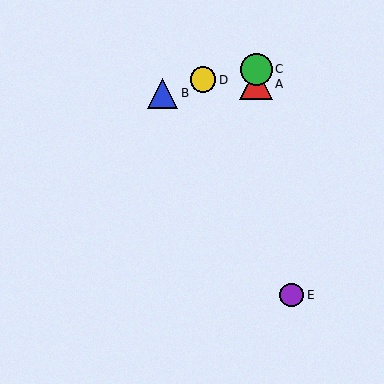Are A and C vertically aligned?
Yes, both are at x≈256.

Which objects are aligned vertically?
Objects A, C are aligned vertically.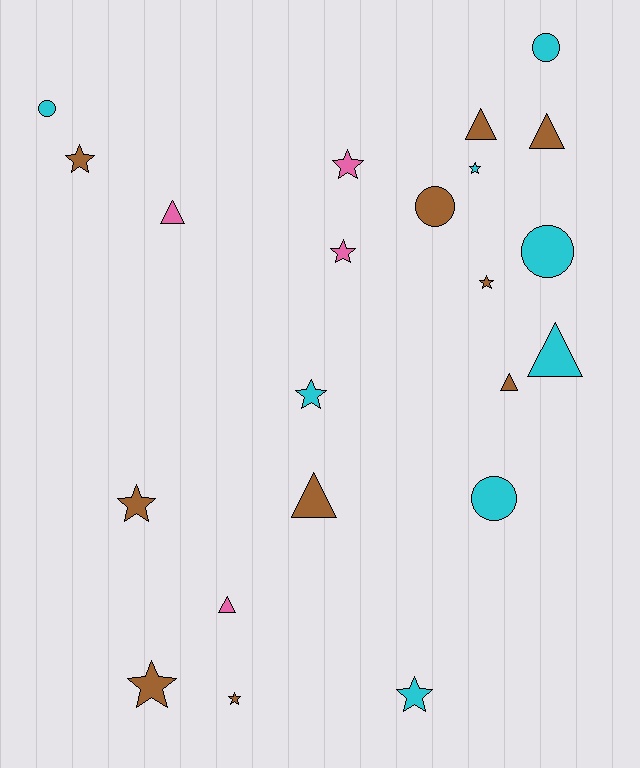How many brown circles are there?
There is 1 brown circle.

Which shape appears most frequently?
Star, with 10 objects.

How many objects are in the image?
There are 22 objects.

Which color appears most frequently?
Brown, with 10 objects.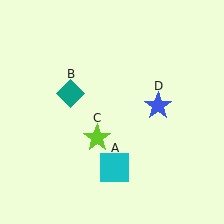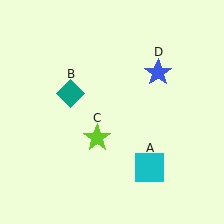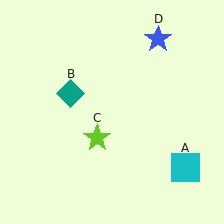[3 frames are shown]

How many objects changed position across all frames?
2 objects changed position: cyan square (object A), blue star (object D).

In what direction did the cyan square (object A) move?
The cyan square (object A) moved right.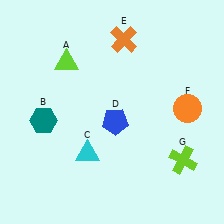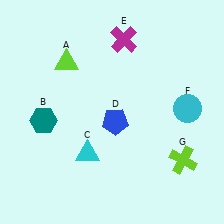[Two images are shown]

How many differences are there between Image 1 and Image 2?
There are 2 differences between the two images.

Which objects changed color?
E changed from orange to magenta. F changed from orange to cyan.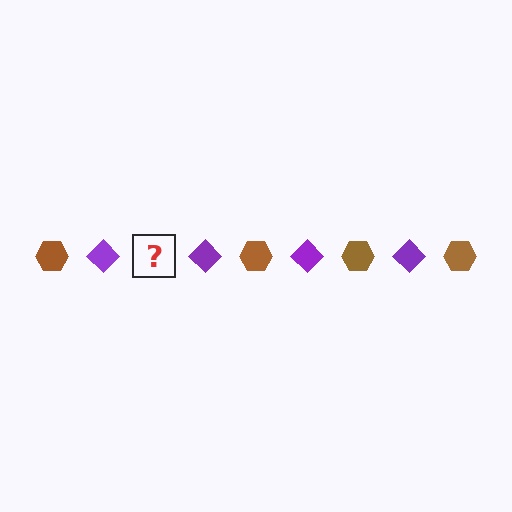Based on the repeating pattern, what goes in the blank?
The blank should be a brown hexagon.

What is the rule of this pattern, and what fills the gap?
The rule is that the pattern alternates between brown hexagon and purple diamond. The gap should be filled with a brown hexagon.